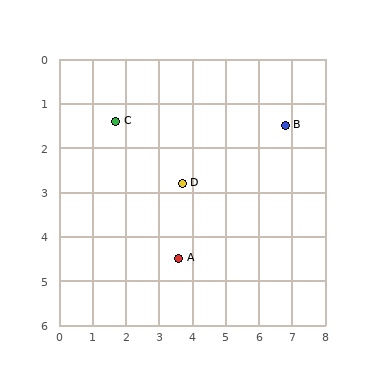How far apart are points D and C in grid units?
Points D and C are about 2.4 grid units apart.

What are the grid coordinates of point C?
Point C is at approximately (1.7, 1.4).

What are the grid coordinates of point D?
Point D is at approximately (3.7, 2.8).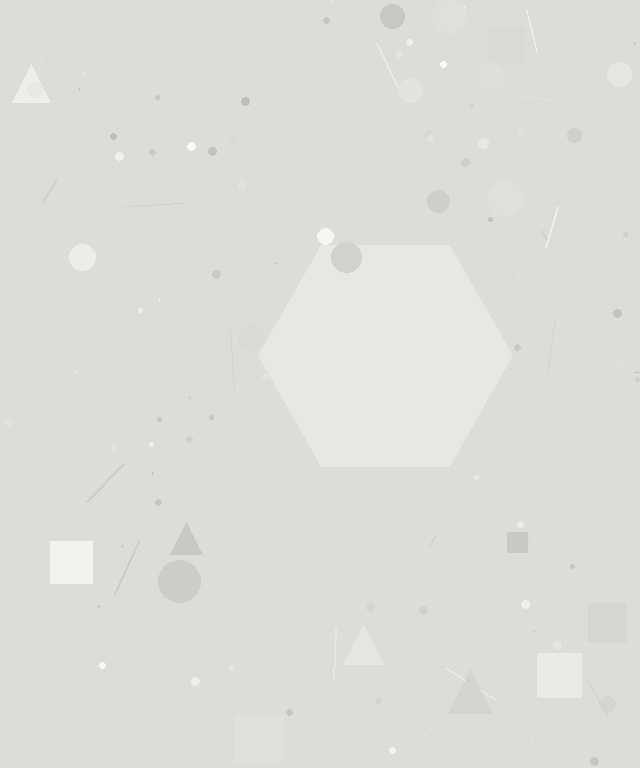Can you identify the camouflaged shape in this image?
The camouflaged shape is a hexagon.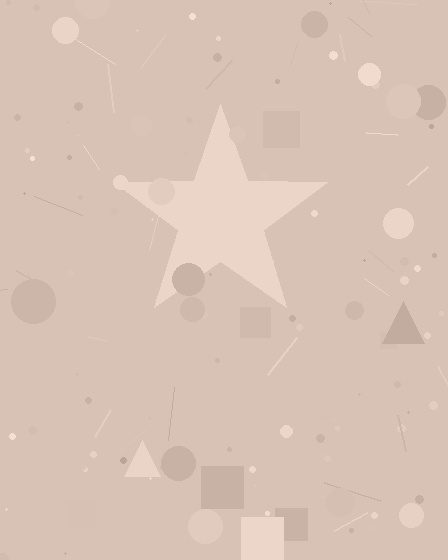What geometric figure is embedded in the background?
A star is embedded in the background.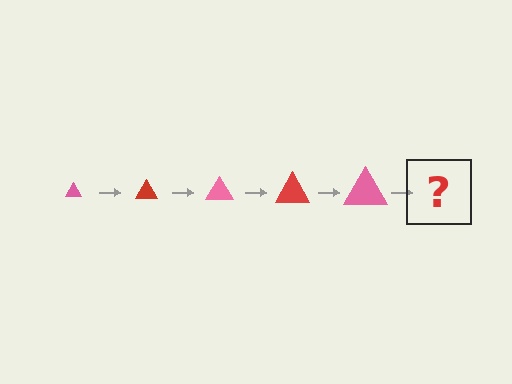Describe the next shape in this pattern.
It should be a red triangle, larger than the previous one.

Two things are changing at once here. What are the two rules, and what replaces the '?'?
The two rules are that the triangle grows larger each step and the color cycles through pink and red. The '?' should be a red triangle, larger than the previous one.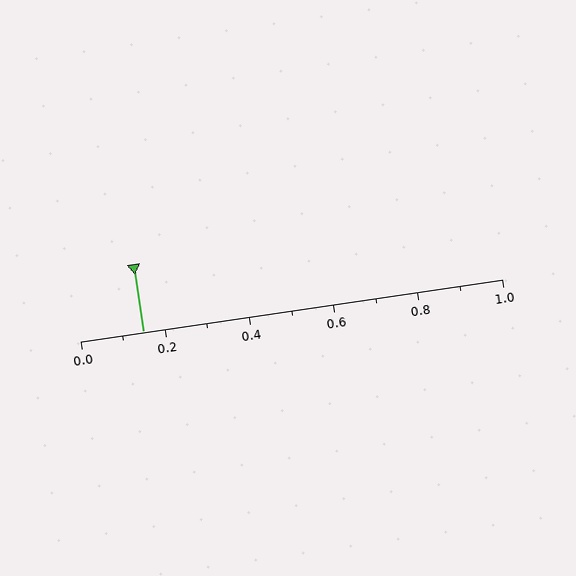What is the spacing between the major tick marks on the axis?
The major ticks are spaced 0.2 apart.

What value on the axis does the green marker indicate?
The marker indicates approximately 0.15.